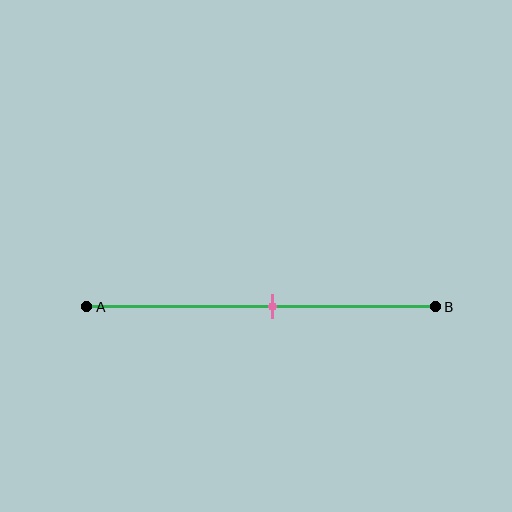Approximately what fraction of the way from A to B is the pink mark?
The pink mark is approximately 55% of the way from A to B.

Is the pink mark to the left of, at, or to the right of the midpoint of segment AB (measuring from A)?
The pink mark is to the right of the midpoint of segment AB.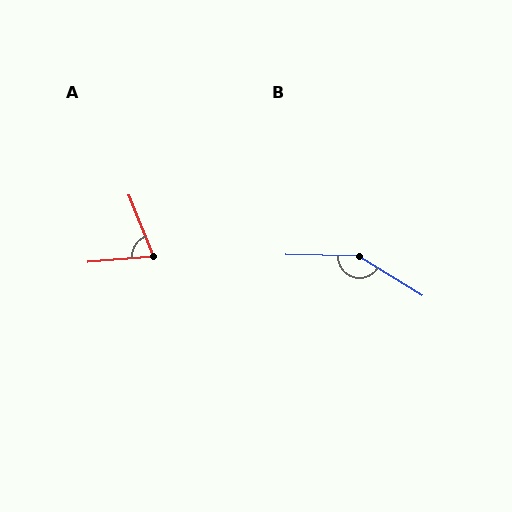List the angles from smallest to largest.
A (73°), B (150°).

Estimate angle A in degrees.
Approximately 73 degrees.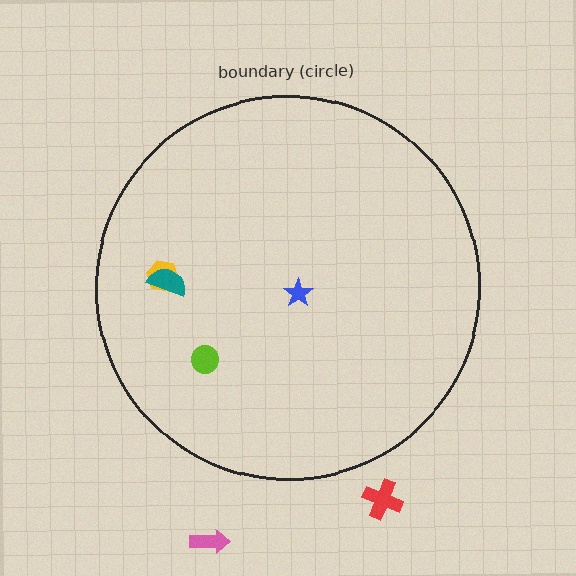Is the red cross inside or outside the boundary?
Outside.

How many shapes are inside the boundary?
4 inside, 2 outside.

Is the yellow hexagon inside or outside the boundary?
Inside.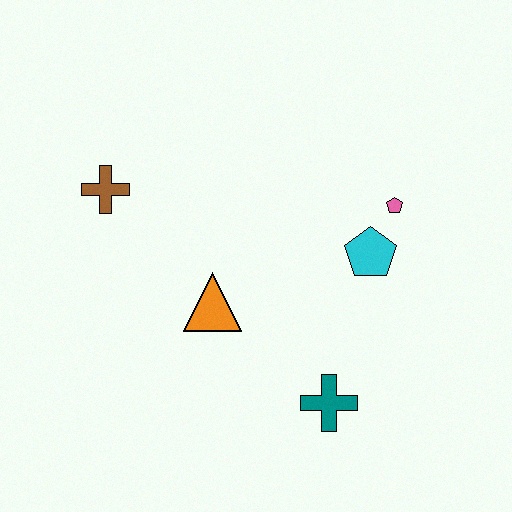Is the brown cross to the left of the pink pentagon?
Yes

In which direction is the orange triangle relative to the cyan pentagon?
The orange triangle is to the left of the cyan pentagon.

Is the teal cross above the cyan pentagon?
No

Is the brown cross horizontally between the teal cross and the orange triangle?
No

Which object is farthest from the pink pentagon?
The brown cross is farthest from the pink pentagon.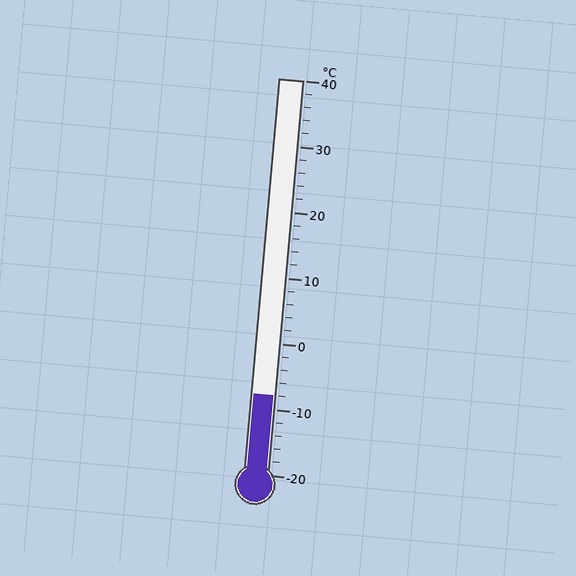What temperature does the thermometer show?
The thermometer shows approximately -8°C.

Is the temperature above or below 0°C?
The temperature is below 0°C.